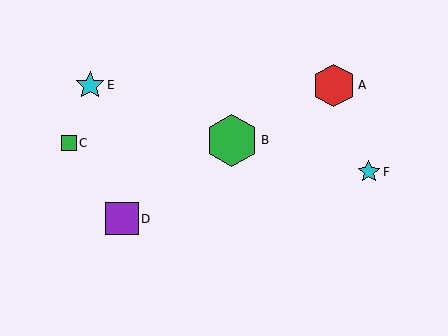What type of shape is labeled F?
Shape F is a cyan star.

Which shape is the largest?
The green hexagon (labeled B) is the largest.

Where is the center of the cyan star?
The center of the cyan star is at (90, 85).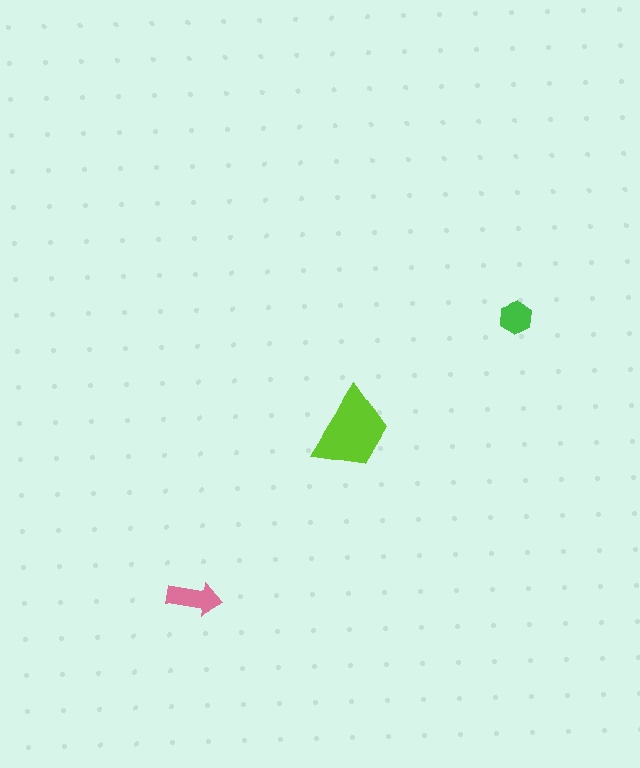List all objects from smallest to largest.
The green hexagon, the pink arrow, the lime trapezoid.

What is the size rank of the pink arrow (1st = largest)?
2nd.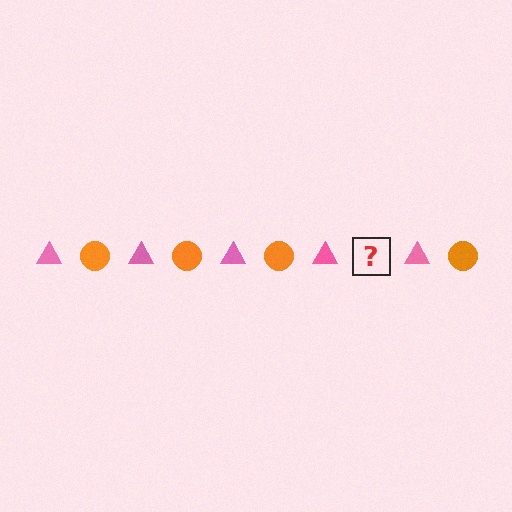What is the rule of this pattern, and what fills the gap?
The rule is that the pattern alternates between pink triangle and orange circle. The gap should be filled with an orange circle.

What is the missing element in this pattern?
The missing element is an orange circle.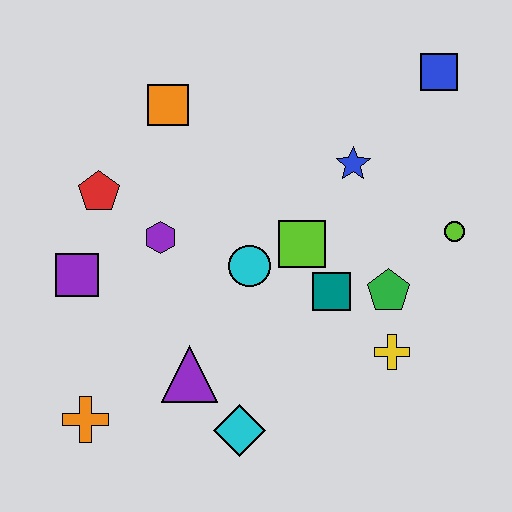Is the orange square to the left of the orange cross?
No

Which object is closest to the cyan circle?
The lime square is closest to the cyan circle.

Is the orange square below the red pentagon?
No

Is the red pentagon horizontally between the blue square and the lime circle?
No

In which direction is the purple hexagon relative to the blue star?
The purple hexagon is to the left of the blue star.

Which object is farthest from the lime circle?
The orange cross is farthest from the lime circle.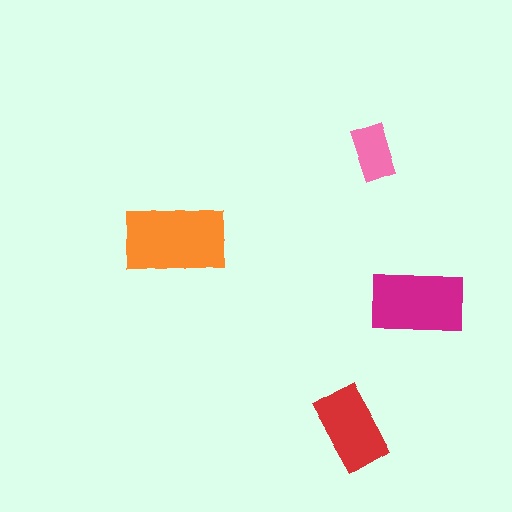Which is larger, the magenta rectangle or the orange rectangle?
The orange one.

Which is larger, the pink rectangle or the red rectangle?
The red one.